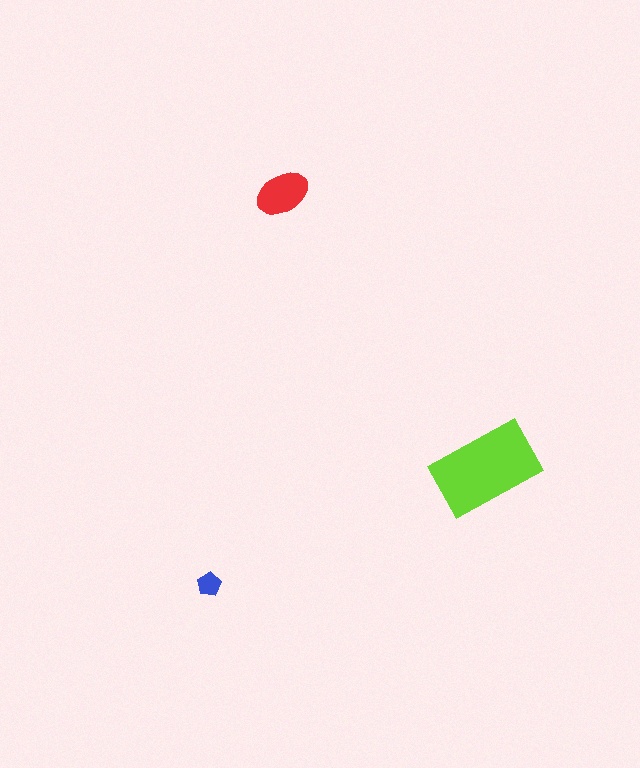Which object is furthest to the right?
The lime rectangle is rightmost.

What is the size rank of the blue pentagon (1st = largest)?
3rd.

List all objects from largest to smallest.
The lime rectangle, the red ellipse, the blue pentagon.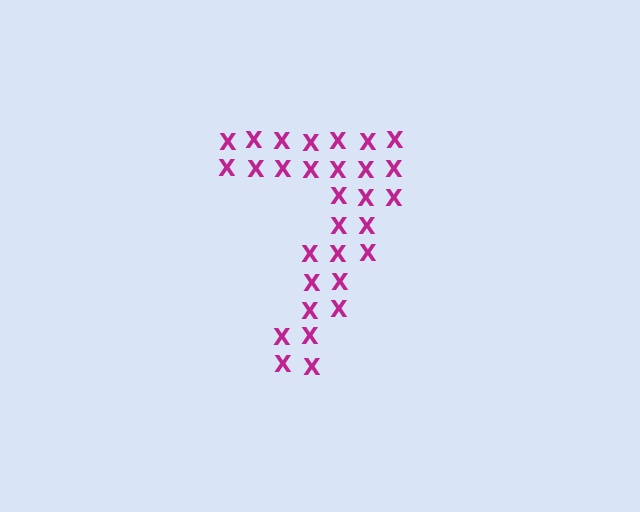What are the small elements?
The small elements are letter X's.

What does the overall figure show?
The overall figure shows the digit 7.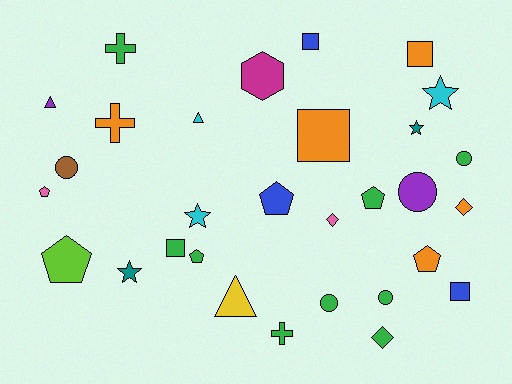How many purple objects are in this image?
There are 2 purple objects.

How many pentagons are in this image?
There are 6 pentagons.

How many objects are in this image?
There are 30 objects.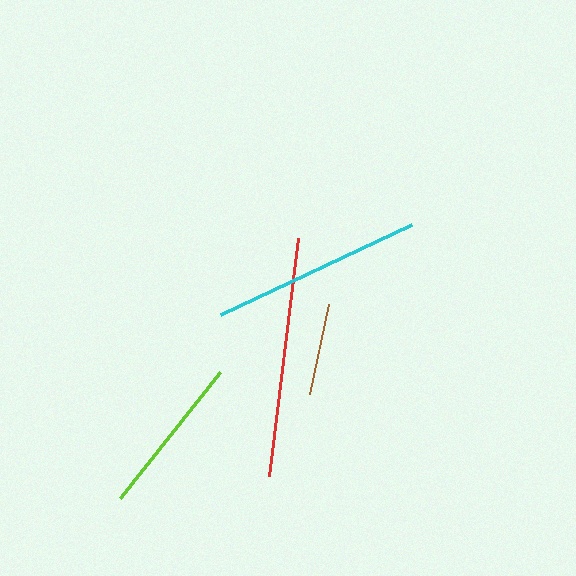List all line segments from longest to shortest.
From longest to shortest: red, cyan, lime, brown.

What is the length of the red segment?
The red segment is approximately 240 pixels long.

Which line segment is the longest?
The red line is the longest at approximately 240 pixels.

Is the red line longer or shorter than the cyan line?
The red line is longer than the cyan line.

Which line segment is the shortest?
The brown line is the shortest at approximately 92 pixels.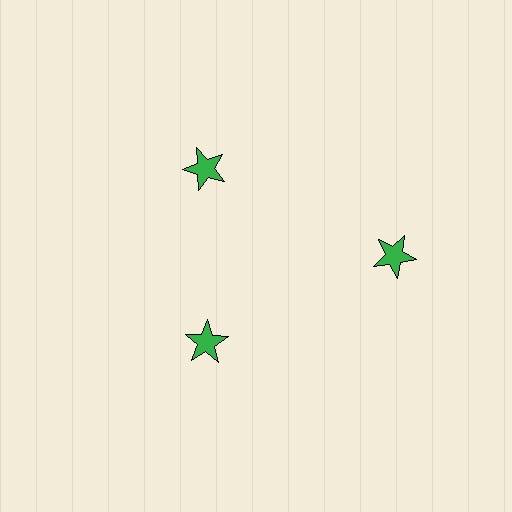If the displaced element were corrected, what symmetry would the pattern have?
It would have 3-fold rotational symmetry — the pattern would map onto itself every 120 degrees.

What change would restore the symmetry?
The symmetry would be restored by moving it inward, back onto the ring so that all 3 stars sit at equal angles and equal distance from the center.